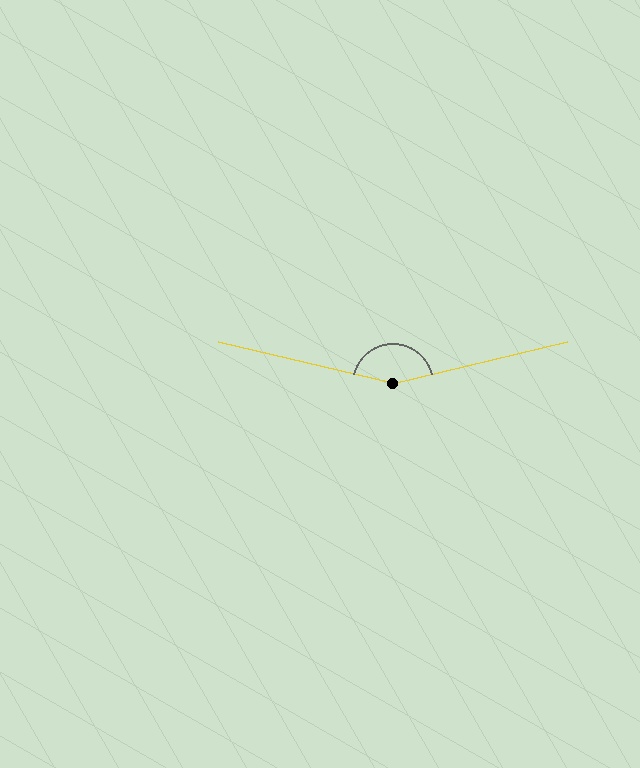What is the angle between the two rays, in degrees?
Approximately 153 degrees.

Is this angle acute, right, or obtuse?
It is obtuse.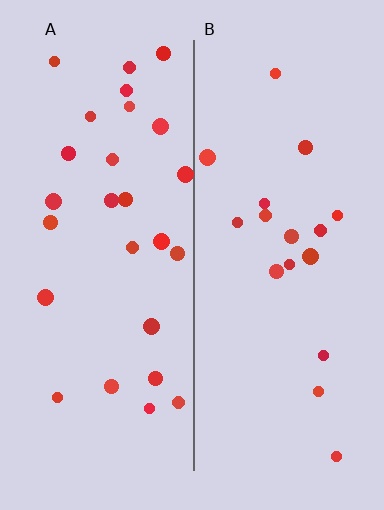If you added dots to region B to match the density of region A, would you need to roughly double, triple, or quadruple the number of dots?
Approximately double.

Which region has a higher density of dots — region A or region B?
A (the left).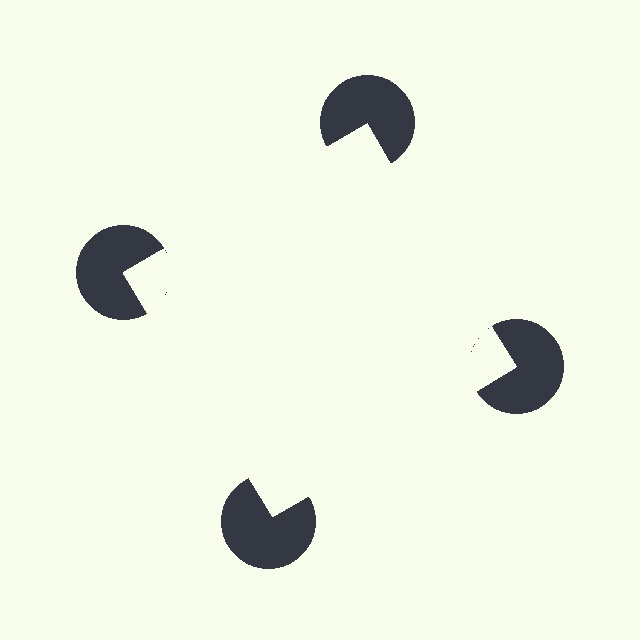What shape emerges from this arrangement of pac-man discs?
An illusory square — its edges are inferred from the aligned wedge cuts in the pac-man discs, not physically drawn.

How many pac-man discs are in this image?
There are 4 — one at each vertex of the illusory square.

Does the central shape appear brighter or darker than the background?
It typically appears slightly brighter than the background, even though no actual brightness change is drawn.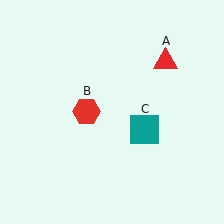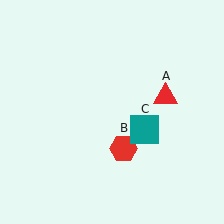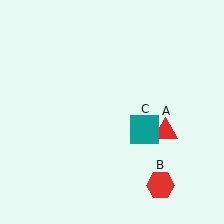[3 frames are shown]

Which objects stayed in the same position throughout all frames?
Teal square (object C) remained stationary.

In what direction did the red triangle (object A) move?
The red triangle (object A) moved down.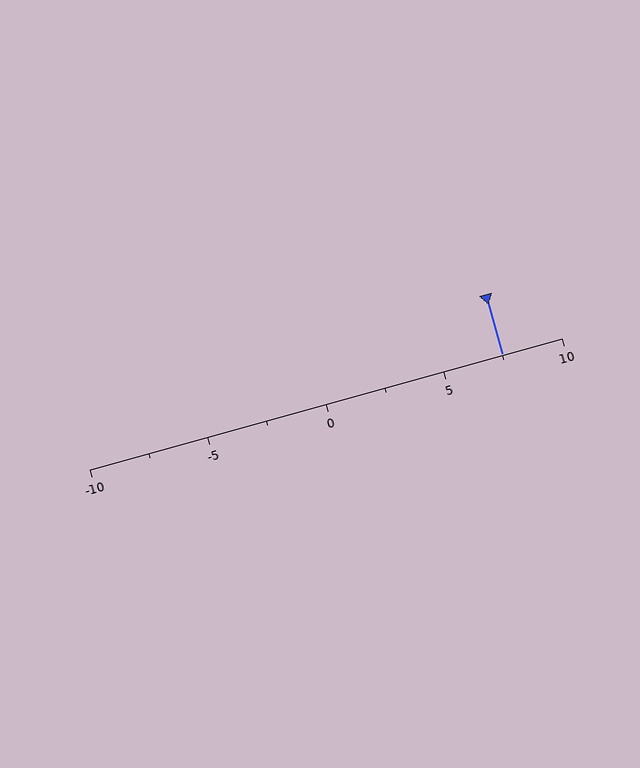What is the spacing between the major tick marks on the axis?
The major ticks are spaced 5 apart.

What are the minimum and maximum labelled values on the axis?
The axis runs from -10 to 10.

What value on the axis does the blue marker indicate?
The marker indicates approximately 7.5.